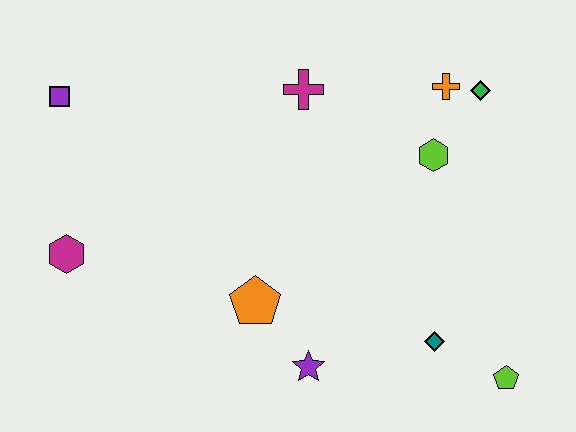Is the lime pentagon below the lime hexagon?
Yes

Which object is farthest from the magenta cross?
The lime pentagon is farthest from the magenta cross.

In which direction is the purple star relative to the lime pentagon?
The purple star is to the left of the lime pentagon.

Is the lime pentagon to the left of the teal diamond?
No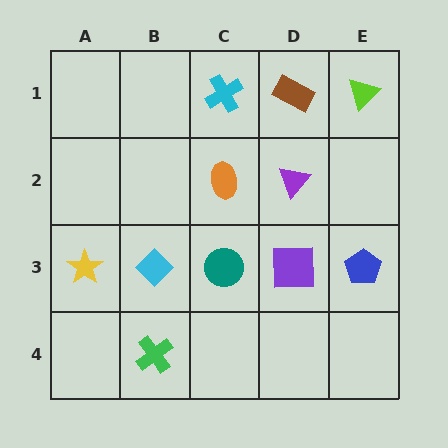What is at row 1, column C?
A cyan cross.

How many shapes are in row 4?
1 shape.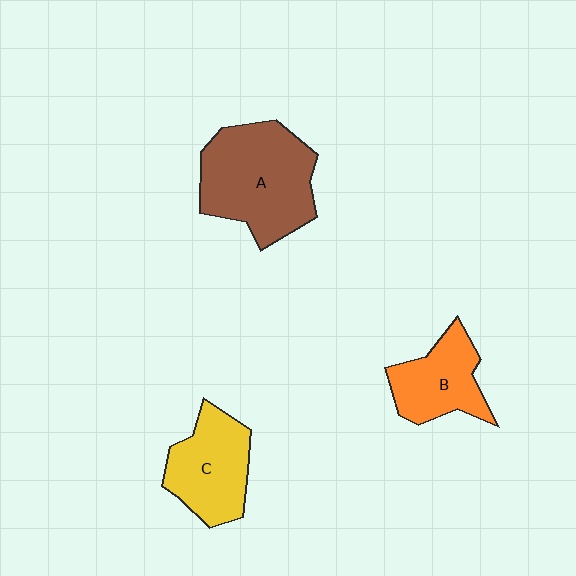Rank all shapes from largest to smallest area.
From largest to smallest: A (brown), C (yellow), B (orange).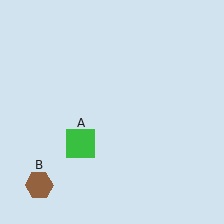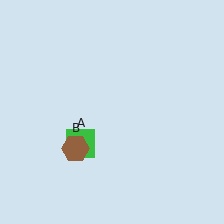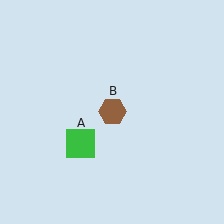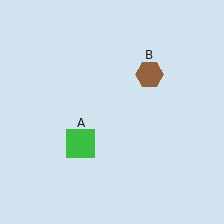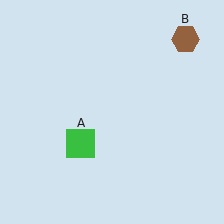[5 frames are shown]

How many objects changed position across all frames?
1 object changed position: brown hexagon (object B).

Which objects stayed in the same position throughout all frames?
Green square (object A) remained stationary.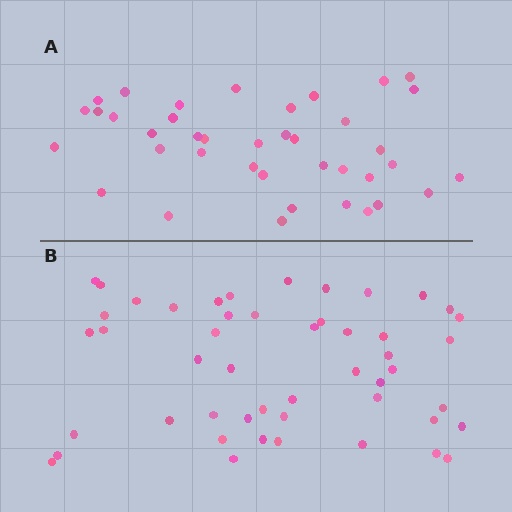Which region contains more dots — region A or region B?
Region B (the bottom region) has more dots.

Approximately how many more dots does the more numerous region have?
Region B has roughly 10 or so more dots than region A.